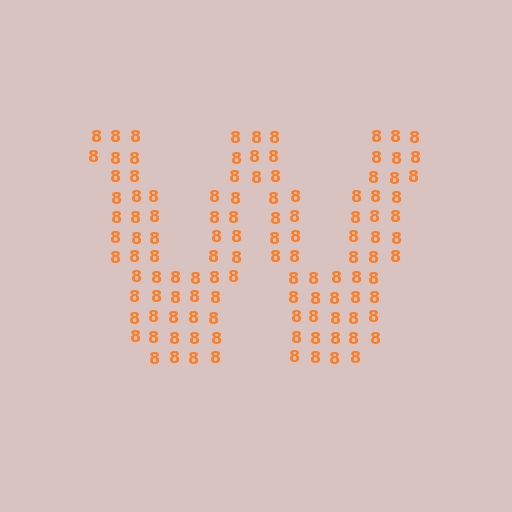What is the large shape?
The large shape is the letter W.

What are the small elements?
The small elements are digit 8's.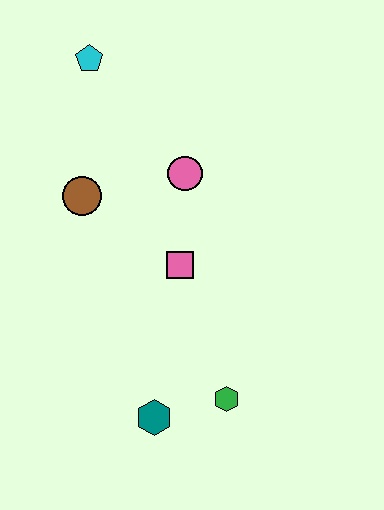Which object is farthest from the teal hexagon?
The cyan pentagon is farthest from the teal hexagon.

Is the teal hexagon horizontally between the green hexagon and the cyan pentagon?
Yes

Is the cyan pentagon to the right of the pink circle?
No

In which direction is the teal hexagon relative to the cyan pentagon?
The teal hexagon is below the cyan pentagon.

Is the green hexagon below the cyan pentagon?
Yes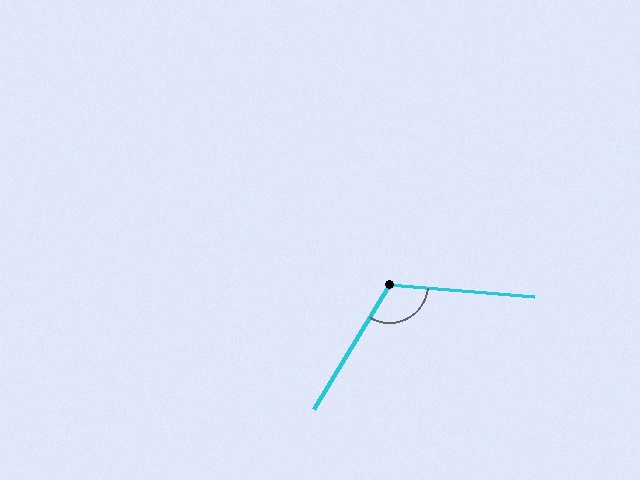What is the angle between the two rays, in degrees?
Approximately 116 degrees.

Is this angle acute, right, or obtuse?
It is obtuse.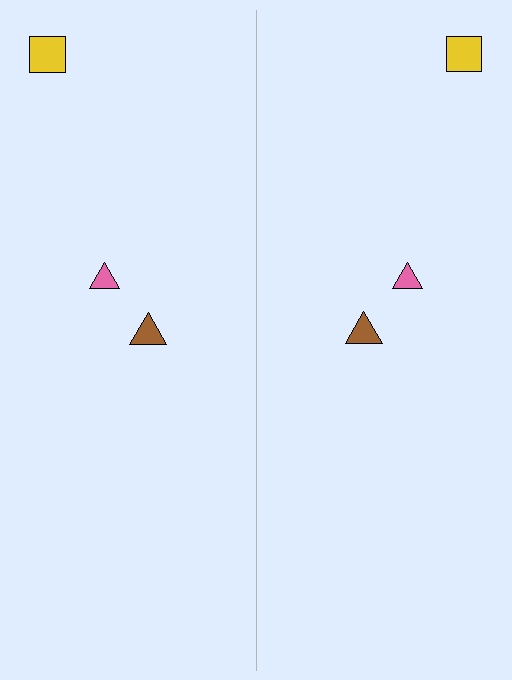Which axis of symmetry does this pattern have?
The pattern has a vertical axis of symmetry running through the center of the image.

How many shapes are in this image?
There are 6 shapes in this image.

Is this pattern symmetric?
Yes, this pattern has bilateral (reflection) symmetry.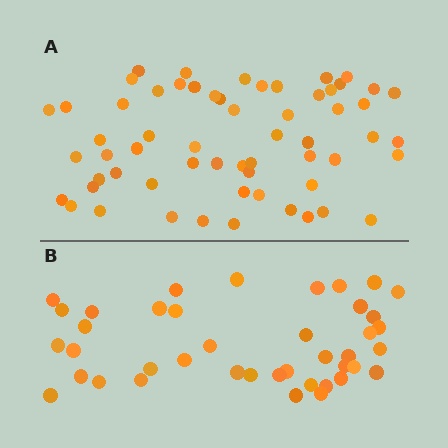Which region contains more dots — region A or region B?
Region A (the top region) has more dots.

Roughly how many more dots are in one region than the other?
Region A has approximately 20 more dots than region B.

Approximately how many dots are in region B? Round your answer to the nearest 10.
About 40 dots. (The exact count is 41, which rounds to 40.)